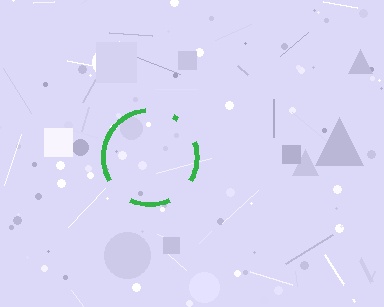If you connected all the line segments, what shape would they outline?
They would outline a circle.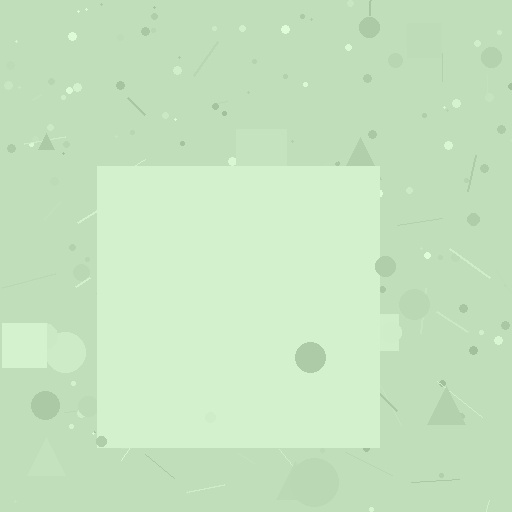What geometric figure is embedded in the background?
A square is embedded in the background.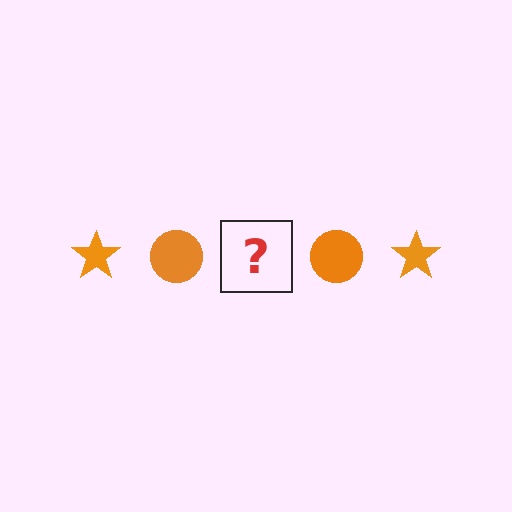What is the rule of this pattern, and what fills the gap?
The rule is that the pattern cycles through star, circle shapes in orange. The gap should be filled with an orange star.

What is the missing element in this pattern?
The missing element is an orange star.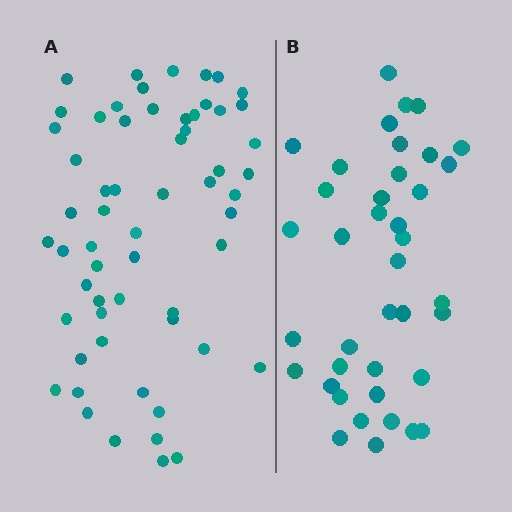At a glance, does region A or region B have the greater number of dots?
Region A (the left region) has more dots.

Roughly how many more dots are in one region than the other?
Region A has approximately 20 more dots than region B.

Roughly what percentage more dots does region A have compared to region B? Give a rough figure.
About 50% more.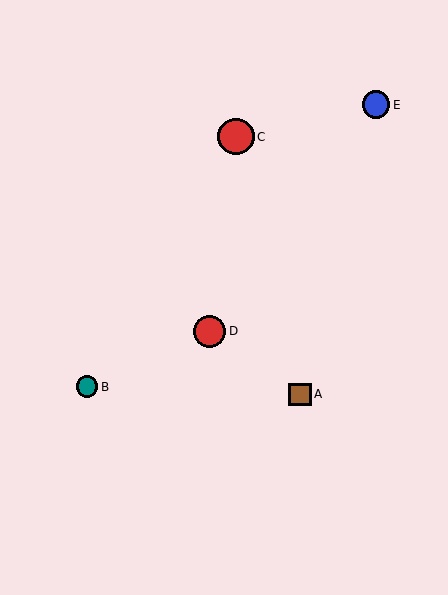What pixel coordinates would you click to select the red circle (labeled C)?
Click at (236, 137) to select the red circle C.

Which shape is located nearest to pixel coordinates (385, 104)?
The blue circle (labeled E) at (376, 105) is nearest to that location.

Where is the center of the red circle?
The center of the red circle is at (236, 137).